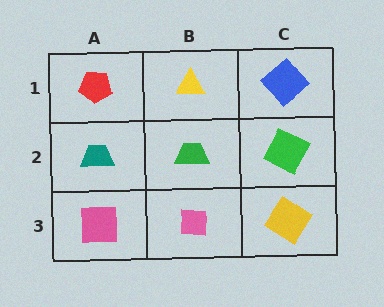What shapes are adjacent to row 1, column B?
A green trapezoid (row 2, column B), a red pentagon (row 1, column A), a blue diamond (row 1, column C).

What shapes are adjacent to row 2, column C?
A blue diamond (row 1, column C), a yellow diamond (row 3, column C), a green trapezoid (row 2, column B).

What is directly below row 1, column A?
A teal trapezoid.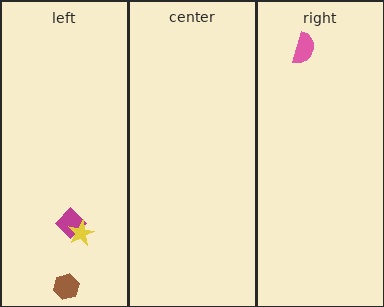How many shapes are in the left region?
3.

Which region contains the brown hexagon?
The left region.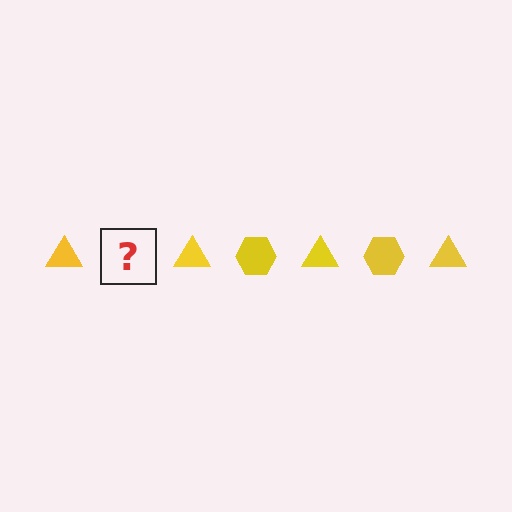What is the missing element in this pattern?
The missing element is a yellow hexagon.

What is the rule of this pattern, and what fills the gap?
The rule is that the pattern cycles through triangle, hexagon shapes in yellow. The gap should be filled with a yellow hexagon.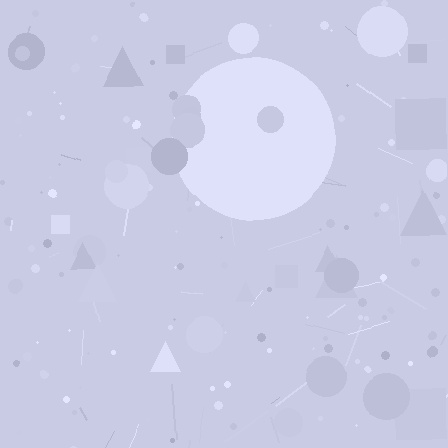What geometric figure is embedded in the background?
A circle is embedded in the background.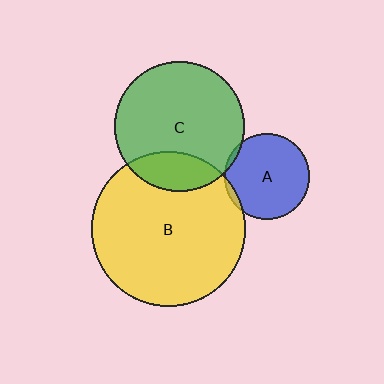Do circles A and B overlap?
Yes.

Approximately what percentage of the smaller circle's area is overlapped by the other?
Approximately 5%.